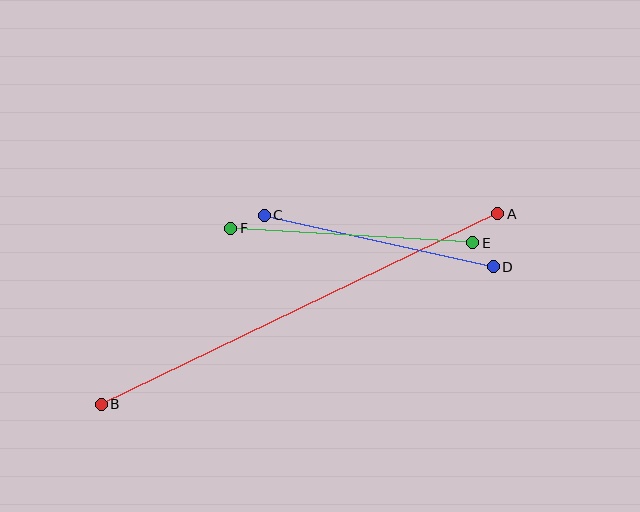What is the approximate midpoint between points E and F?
The midpoint is at approximately (352, 235) pixels.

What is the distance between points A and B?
The distance is approximately 440 pixels.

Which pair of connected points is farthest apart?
Points A and B are farthest apart.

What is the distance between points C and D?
The distance is approximately 235 pixels.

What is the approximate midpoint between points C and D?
The midpoint is at approximately (379, 241) pixels.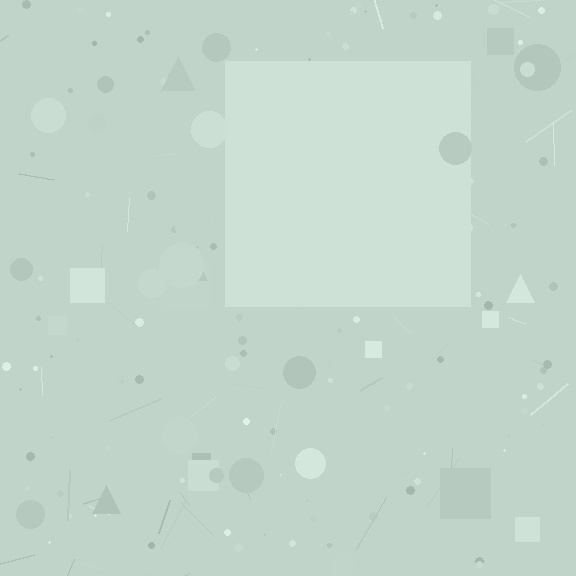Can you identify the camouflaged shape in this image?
The camouflaged shape is a square.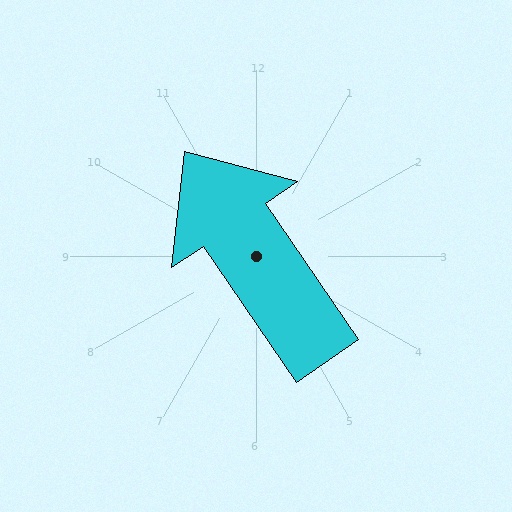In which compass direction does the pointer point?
Northwest.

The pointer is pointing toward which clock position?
Roughly 11 o'clock.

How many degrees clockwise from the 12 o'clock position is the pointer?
Approximately 326 degrees.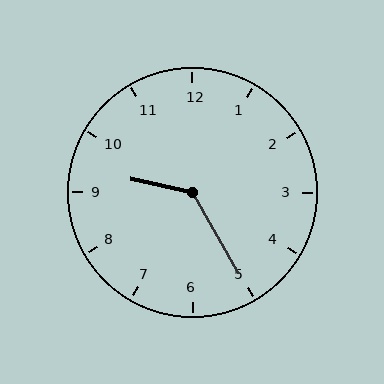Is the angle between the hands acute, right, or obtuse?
It is obtuse.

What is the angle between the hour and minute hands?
Approximately 132 degrees.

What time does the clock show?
9:25.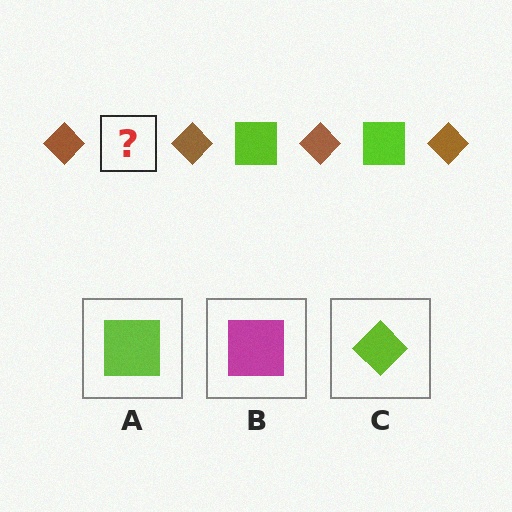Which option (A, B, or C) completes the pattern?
A.